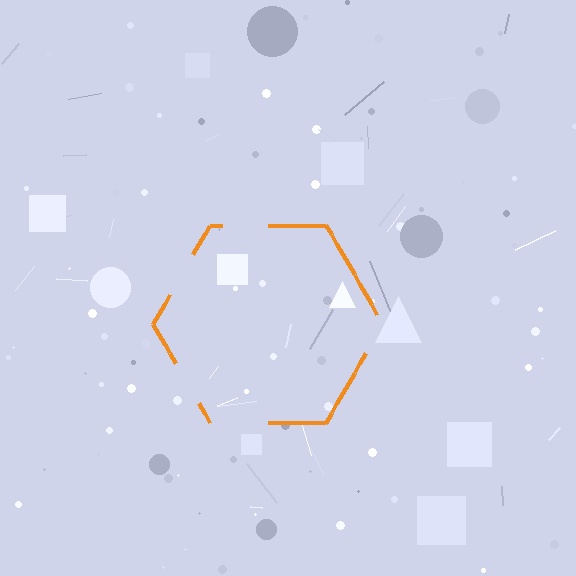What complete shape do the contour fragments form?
The contour fragments form a hexagon.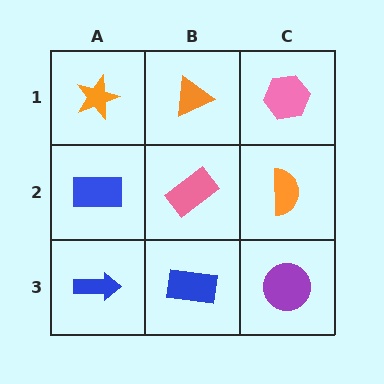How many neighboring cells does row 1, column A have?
2.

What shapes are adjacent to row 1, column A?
A blue rectangle (row 2, column A), an orange triangle (row 1, column B).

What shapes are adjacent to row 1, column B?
A pink rectangle (row 2, column B), an orange star (row 1, column A), a pink hexagon (row 1, column C).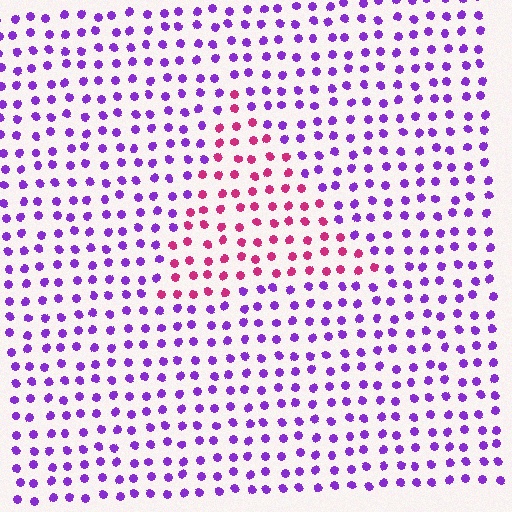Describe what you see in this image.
The image is filled with small purple elements in a uniform arrangement. A triangle-shaped region is visible where the elements are tinted to a slightly different hue, forming a subtle color boundary.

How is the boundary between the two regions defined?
The boundary is defined purely by a slight shift in hue (about 56 degrees). Spacing, size, and orientation are identical on both sides.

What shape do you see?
I see a triangle.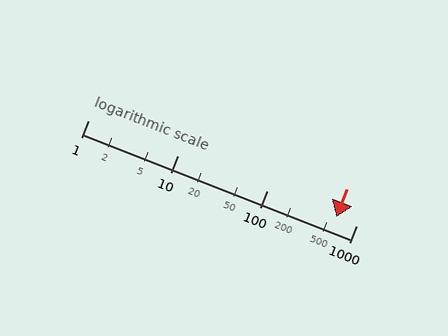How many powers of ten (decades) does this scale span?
The scale spans 3 decades, from 1 to 1000.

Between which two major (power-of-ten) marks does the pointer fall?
The pointer is between 100 and 1000.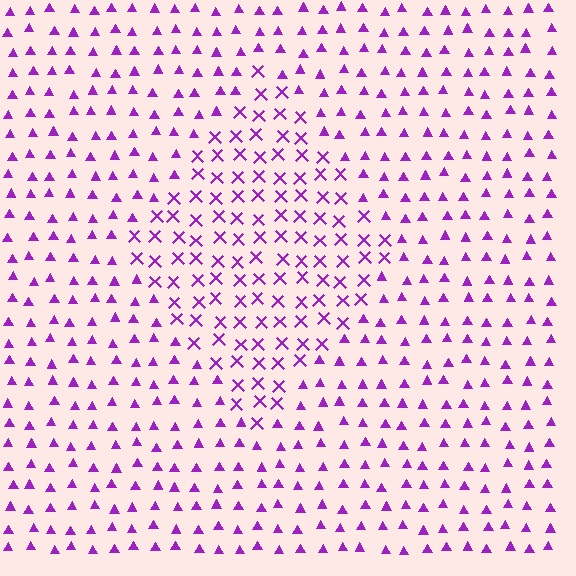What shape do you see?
I see a diamond.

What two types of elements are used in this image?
The image uses X marks inside the diamond region and triangles outside it.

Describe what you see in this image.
The image is filled with small purple elements arranged in a uniform grid. A diamond-shaped region contains X marks, while the surrounding area contains triangles. The boundary is defined purely by the change in element shape.